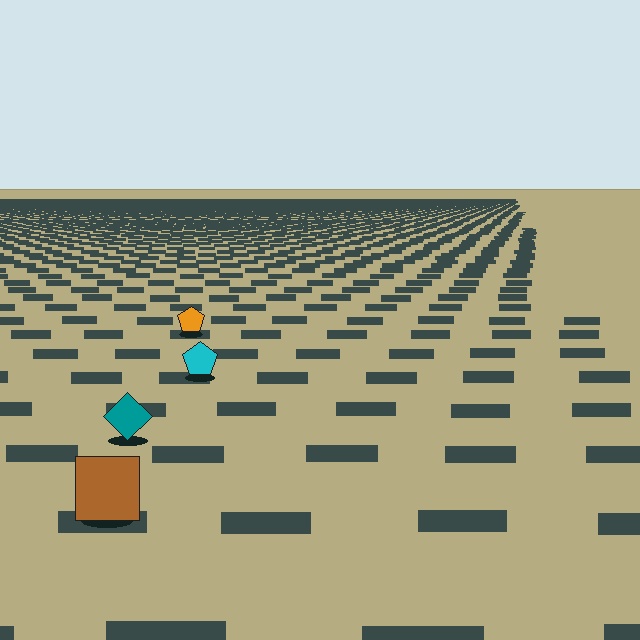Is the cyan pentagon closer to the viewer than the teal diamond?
No. The teal diamond is closer — you can tell from the texture gradient: the ground texture is coarser near it.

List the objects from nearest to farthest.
From nearest to farthest: the brown square, the teal diamond, the cyan pentagon, the orange pentagon.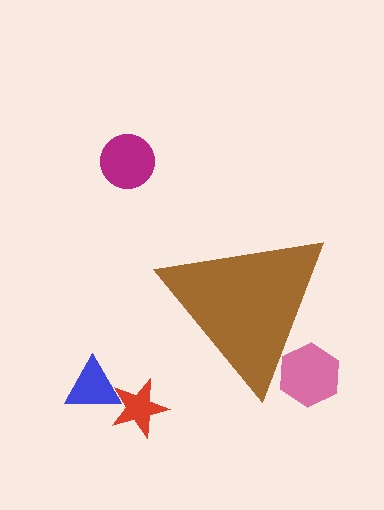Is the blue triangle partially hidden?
No, the blue triangle is fully visible.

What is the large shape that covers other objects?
A brown triangle.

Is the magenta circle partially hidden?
No, the magenta circle is fully visible.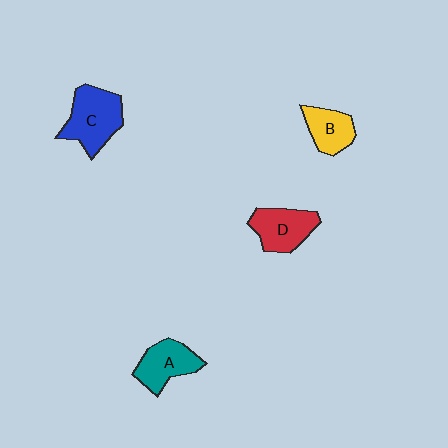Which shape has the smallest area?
Shape B (yellow).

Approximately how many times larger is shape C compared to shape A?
Approximately 1.3 times.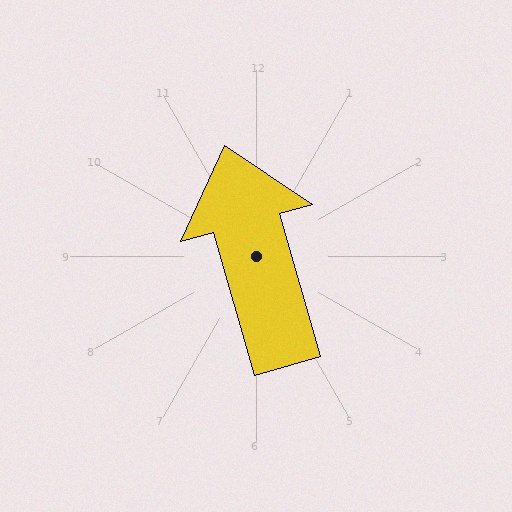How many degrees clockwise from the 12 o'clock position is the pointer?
Approximately 344 degrees.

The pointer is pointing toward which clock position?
Roughly 11 o'clock.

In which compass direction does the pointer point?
North.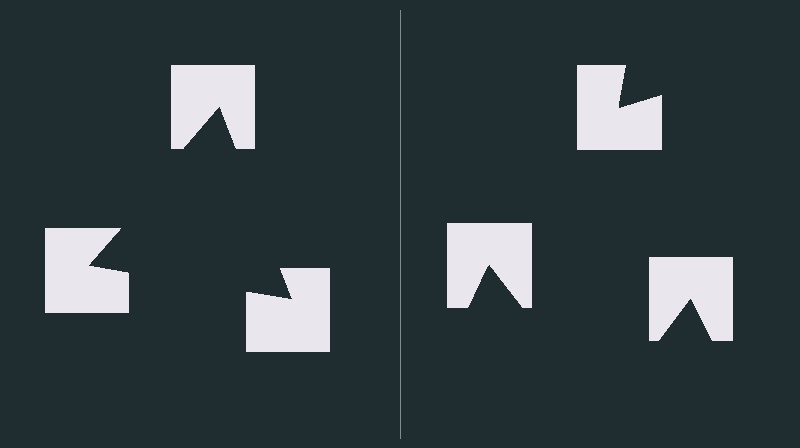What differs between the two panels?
The notched squares are positioned identically on both sides; only the wedge orientations differ. On the left they align to a triangle; on the right they are misaligned.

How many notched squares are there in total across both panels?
6 — 3 on each side.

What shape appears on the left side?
An illusory triangle.